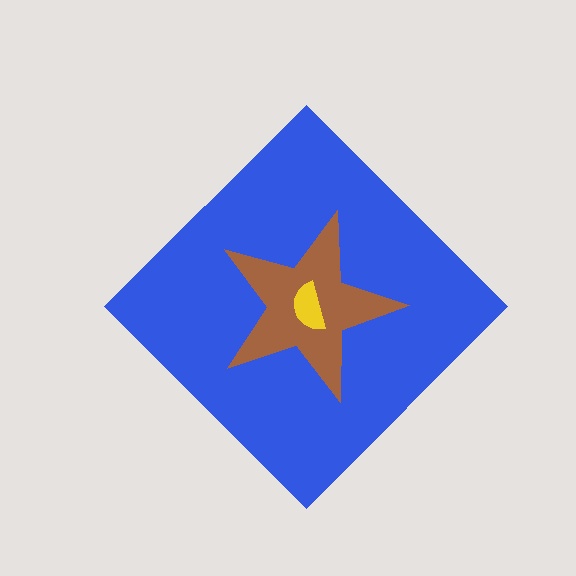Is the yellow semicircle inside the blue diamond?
Yes.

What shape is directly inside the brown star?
The yellow semicircle.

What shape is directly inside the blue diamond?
The brown star.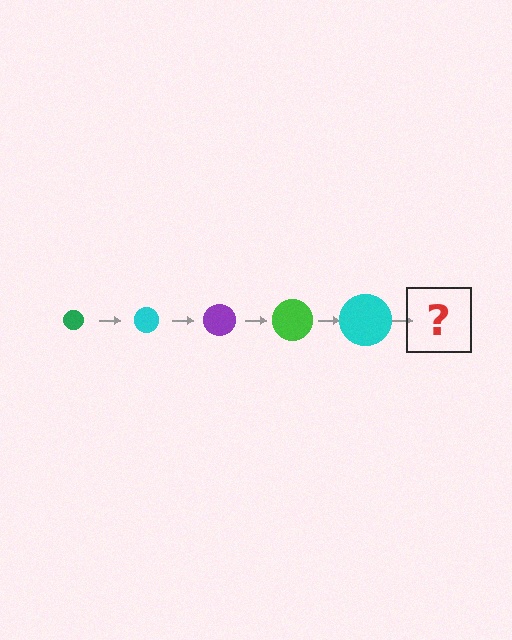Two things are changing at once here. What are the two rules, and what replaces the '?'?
The two rules are that the circle grows larger each step and the color cycles through green, cyan, and purple. The '?' should be a purple circle, larger than the previous one.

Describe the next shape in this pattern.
It should be a purple circle, larger than the previous one.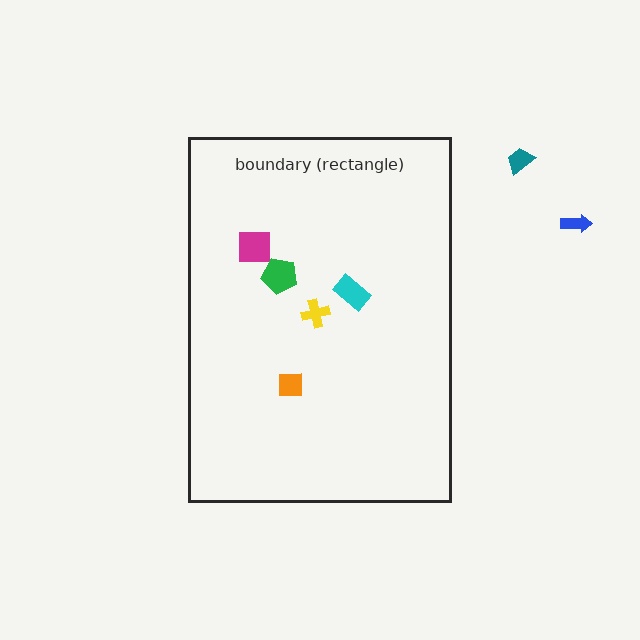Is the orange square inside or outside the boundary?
Inside.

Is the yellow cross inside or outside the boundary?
Inside.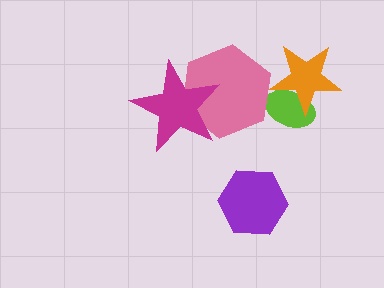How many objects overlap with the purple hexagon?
0 objects overlap with the purple hexagon.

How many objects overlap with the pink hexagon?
1 object overlaps with the pink hexagon.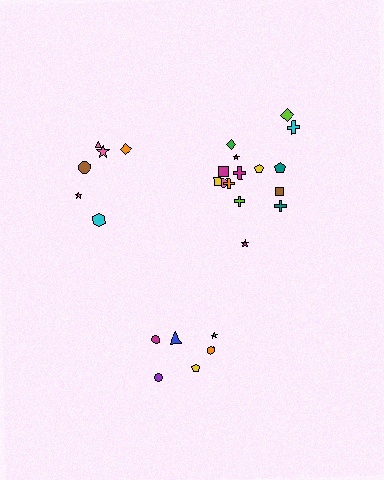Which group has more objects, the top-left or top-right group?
The top-right group.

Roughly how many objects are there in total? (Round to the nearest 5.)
Roughly 25 objects in total.